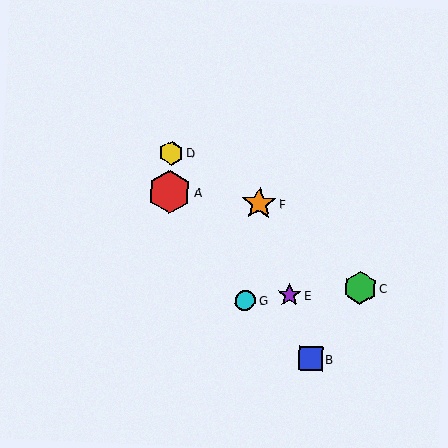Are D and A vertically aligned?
Yes, both are at x≈171.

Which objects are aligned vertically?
Objects A, D are aligned vertically.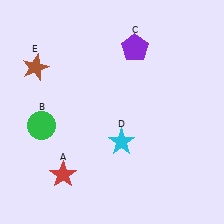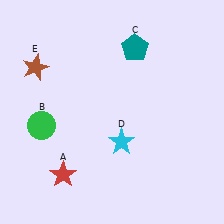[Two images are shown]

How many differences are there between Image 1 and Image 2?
There is 1 difference between the two images.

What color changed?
The pentagon (C) changed from purple in Image 1 to teal in Image 2.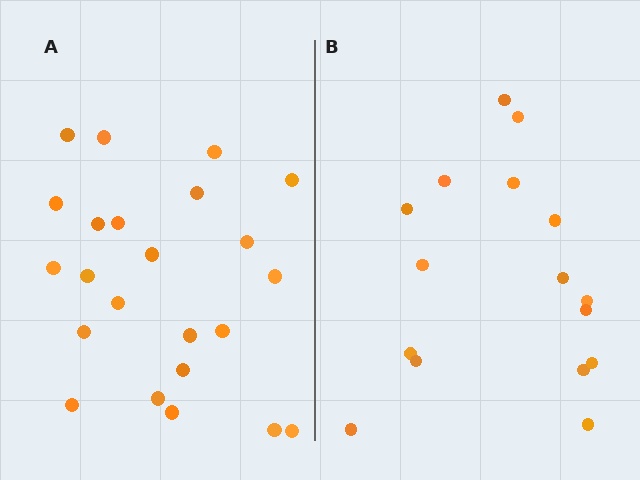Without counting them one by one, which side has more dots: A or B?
Region A (the left region) has more dots.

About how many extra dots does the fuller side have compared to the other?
Region A has roughly 8 or so more dots than region B.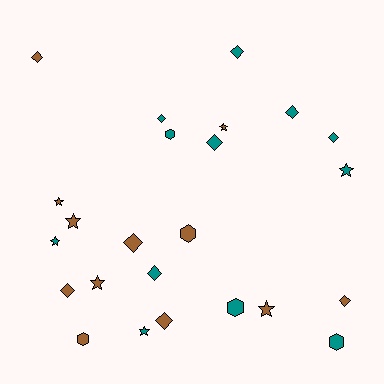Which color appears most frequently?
Brown, with 12 objects.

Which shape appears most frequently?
Diamond, with 11 objects.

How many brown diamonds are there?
There are 5 brown diamonds.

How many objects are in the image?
There are 24 objects.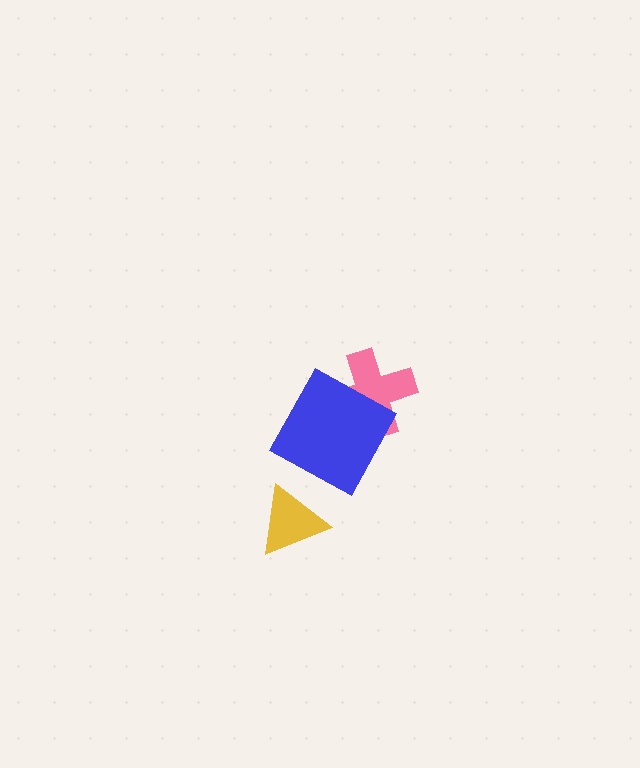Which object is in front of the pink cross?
The blue square is in front of the pink cross.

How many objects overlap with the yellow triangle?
0 objects overlap with the yellow triangle.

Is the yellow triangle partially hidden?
No, no other shape covers it.